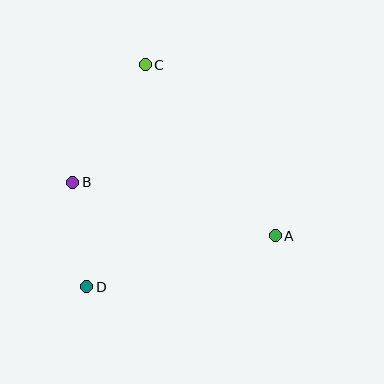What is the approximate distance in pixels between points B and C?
The distance between B and C is approximately 138 pixels.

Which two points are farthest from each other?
Points C and D are farthest from each other.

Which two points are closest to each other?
Points B and D are closest to each other.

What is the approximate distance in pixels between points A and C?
The distance between A and C is approximately 215 pixels.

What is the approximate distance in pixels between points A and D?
The distance between A and D is approximately 195 pixels.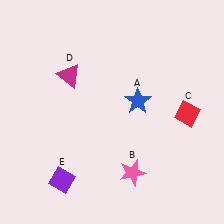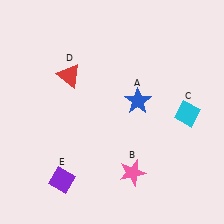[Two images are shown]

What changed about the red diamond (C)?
In Image 1, C is red. In Image 2, it changed to cyan.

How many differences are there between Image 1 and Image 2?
There are 2 differences between the two images.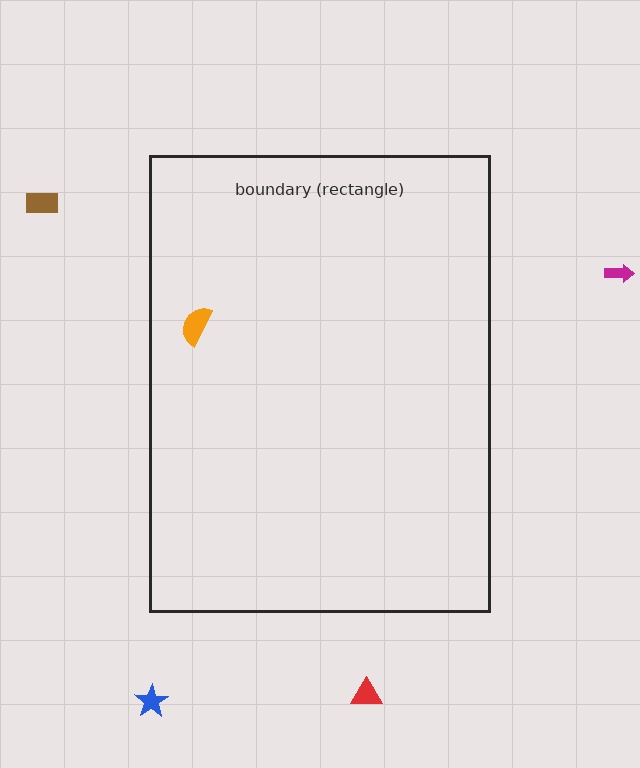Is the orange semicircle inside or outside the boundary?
Inside.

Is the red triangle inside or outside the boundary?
Outside.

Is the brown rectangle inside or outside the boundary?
Outside.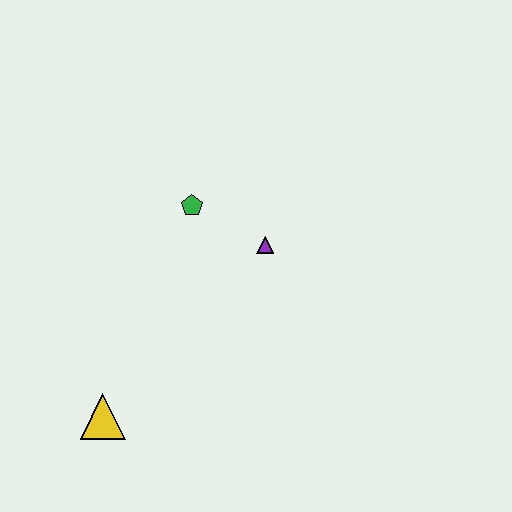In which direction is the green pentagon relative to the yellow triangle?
The green pentagon is above the yellow triangle.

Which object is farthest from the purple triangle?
The yellow triangle is farthest from the purple triangle.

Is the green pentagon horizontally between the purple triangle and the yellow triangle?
Yes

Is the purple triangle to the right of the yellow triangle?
Yes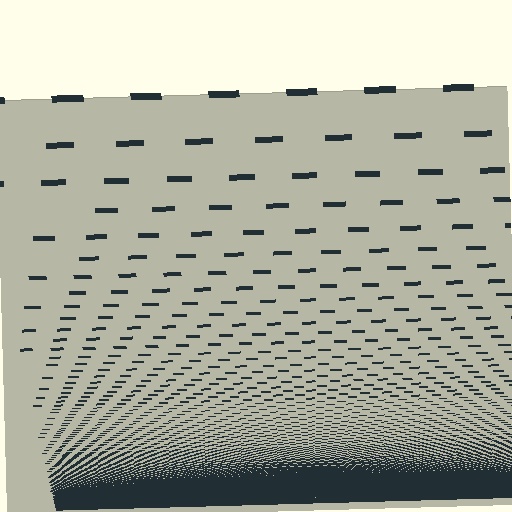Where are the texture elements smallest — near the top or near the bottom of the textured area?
Near the bottom.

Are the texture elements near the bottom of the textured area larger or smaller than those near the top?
Smaller. The gradient is inverted — elements near the bottom are smaller and denser.